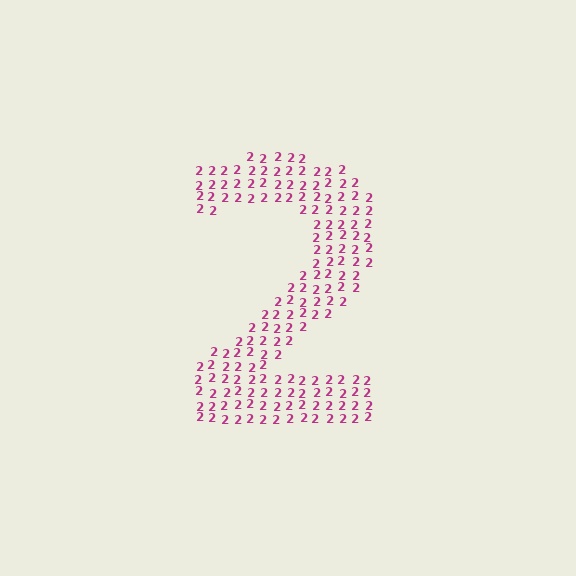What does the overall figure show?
The overall figure shows the digit 2.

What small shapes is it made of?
It is made of small digit 2's.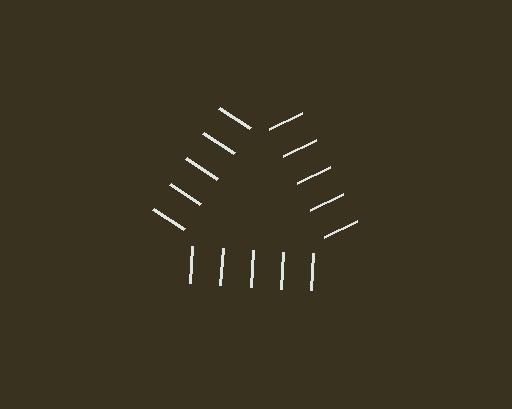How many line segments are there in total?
15 — 5 along each of the 3 edges.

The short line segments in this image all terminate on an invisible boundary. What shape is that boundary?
An illusory triangle — the line segments terminate on its edges but no continuous stroke is drawn.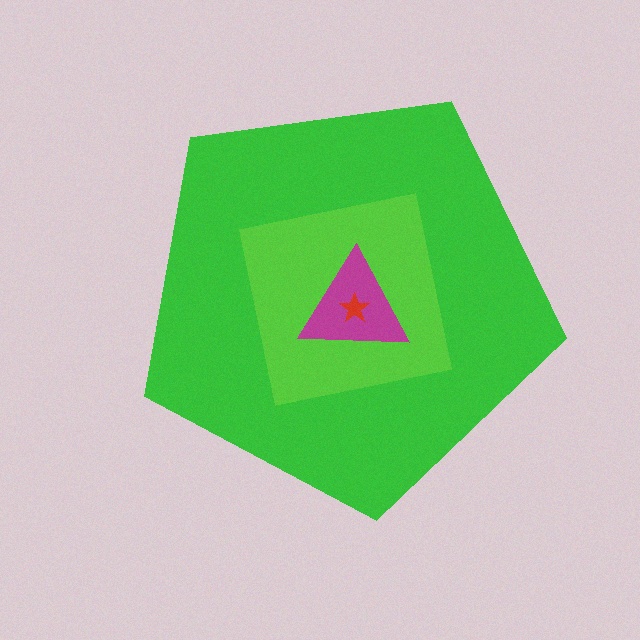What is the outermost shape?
The green pentagon.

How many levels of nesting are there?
4.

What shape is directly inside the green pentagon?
The lime square.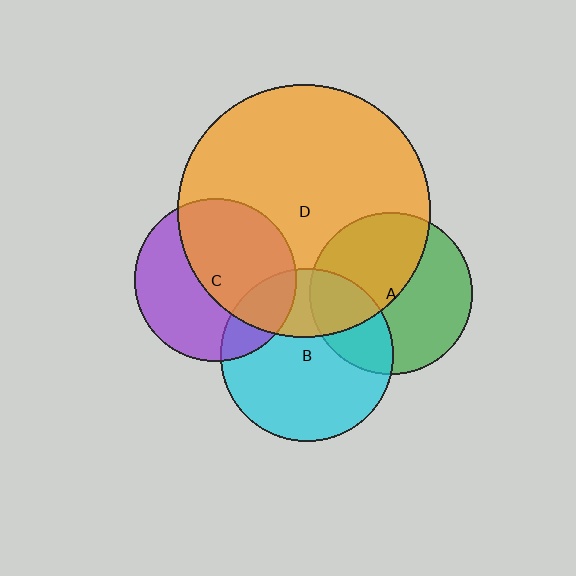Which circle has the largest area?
Circle D (orange).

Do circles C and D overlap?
Yes.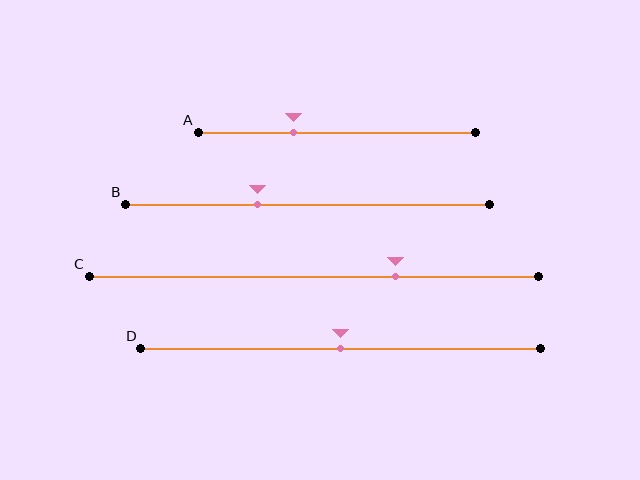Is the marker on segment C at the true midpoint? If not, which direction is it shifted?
No, the marker on segment C is shifted to the right by about 18% of the segment length.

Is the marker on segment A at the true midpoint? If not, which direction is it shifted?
No, the marker on segment A is shifted to the left by about 16% of the segment length.